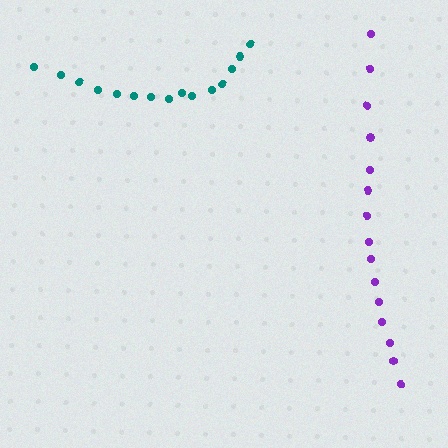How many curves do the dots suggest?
There are 2 distinct paths.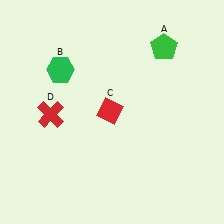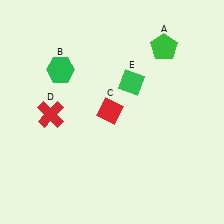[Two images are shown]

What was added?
A green diamond (E) was added in Image 2.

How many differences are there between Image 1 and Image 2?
There is 1 difference between the two images.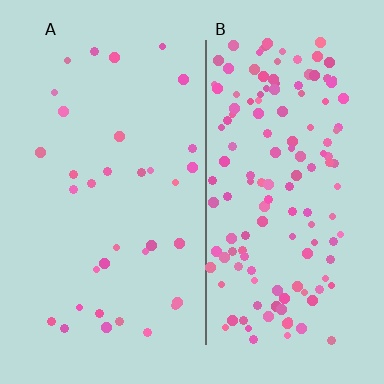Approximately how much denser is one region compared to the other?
Approximately 4.1× — region B over region A.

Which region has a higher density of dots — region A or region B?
B (the right).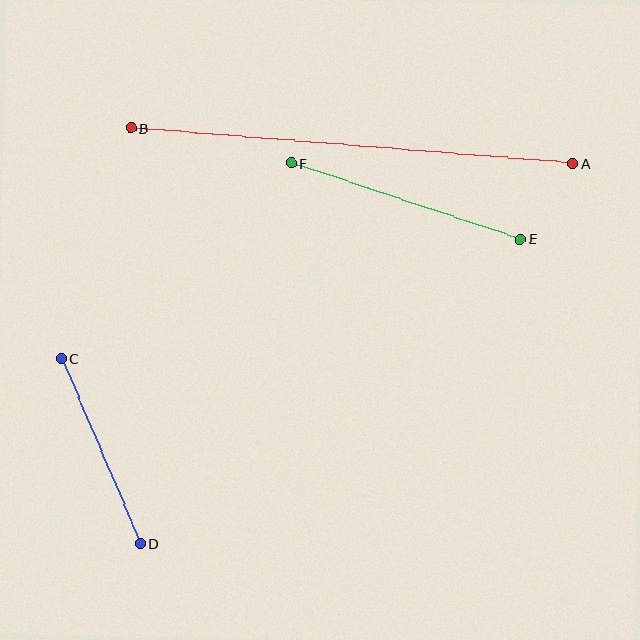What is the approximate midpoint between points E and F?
The midpoint is at approximately (406, 201) pixels.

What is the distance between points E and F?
The distance is approximately 242 pixels.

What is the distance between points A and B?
The distance is approximately 443 pixels.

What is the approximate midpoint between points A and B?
The midpoint is at approximately (352, 146) pixels.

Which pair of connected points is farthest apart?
Points A and B are farthest apart.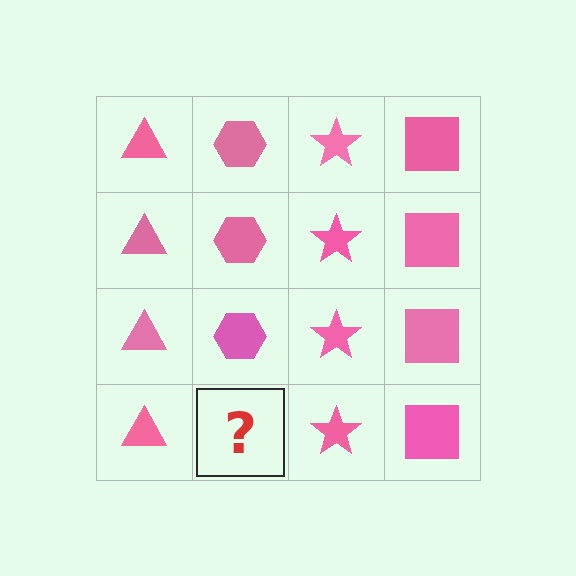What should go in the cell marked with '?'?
The missing cell should contain a pink hexagon.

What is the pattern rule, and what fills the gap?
The rule is that each column has a consistent shape. The gap should be filled with a pink hexagon.